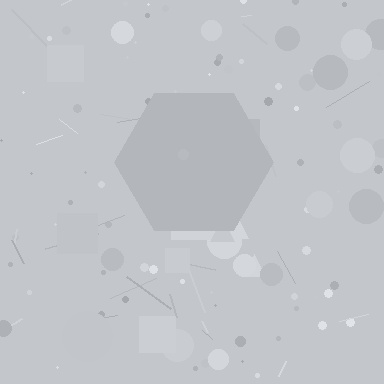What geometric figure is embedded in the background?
A hexagon is embedded in the background.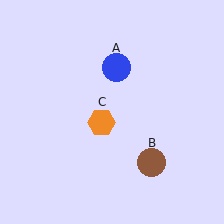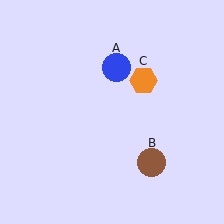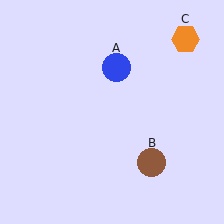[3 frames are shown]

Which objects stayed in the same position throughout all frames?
Blue circle (object A) and brown circle (object B) remained stationary.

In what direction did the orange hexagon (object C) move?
The orange hexagon (object C) moved up and to the right.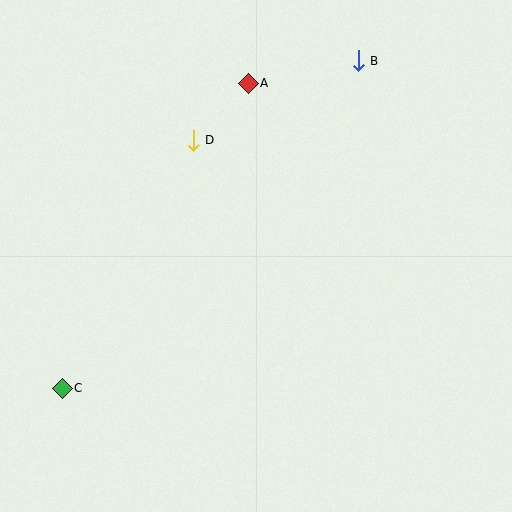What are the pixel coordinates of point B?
Point B is at (358, 61).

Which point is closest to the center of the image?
Point D at (193, 140) is closest to the center.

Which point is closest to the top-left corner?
Point D is closest to the top-left corner.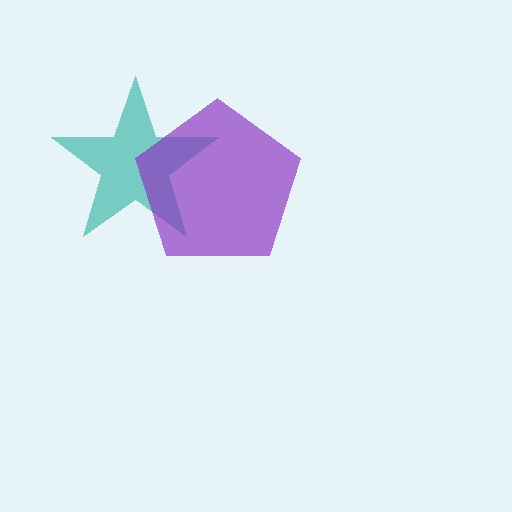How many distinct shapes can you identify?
There are 2 distinct shapes: a teal star, a purple pentagon.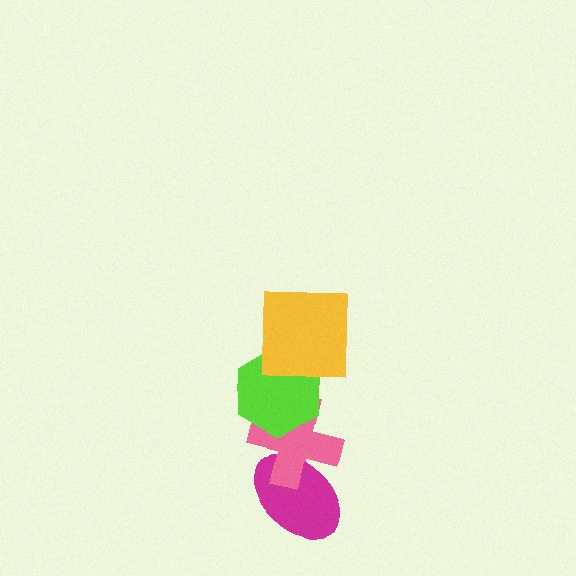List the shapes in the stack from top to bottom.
From top to bottom: the yellow square, the lime hexagon, the pink cross, the magenta ellipse.